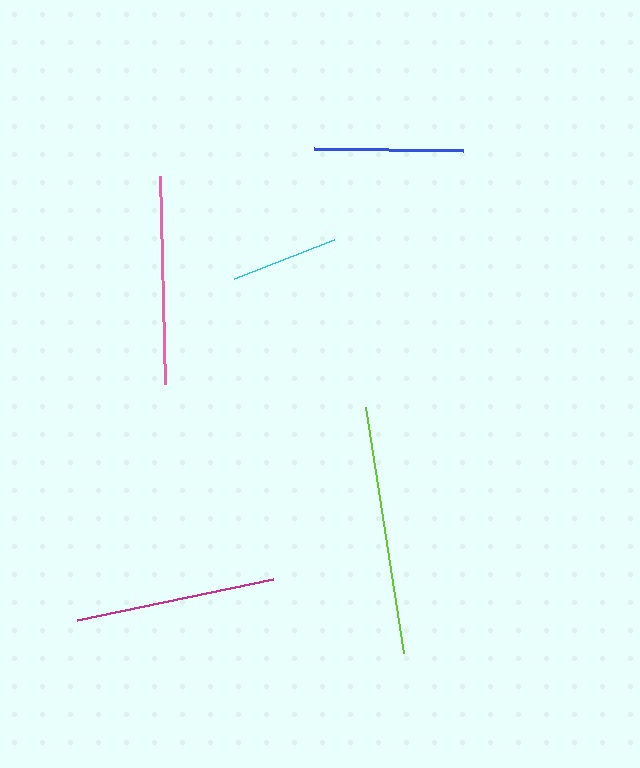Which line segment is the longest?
The lime line is the longest at approximately 249 pixels.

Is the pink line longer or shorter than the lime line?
The lime line is longer than the pink line.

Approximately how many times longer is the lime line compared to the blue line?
The lime line is approximately 1.7 times the length of the blue line.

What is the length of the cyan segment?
The cyan segment is approximately 108 pixels long.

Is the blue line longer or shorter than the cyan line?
The blue line is longer than the cyan line.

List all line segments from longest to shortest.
From longest to shortest: lime, pink, magenta, blue, cyan.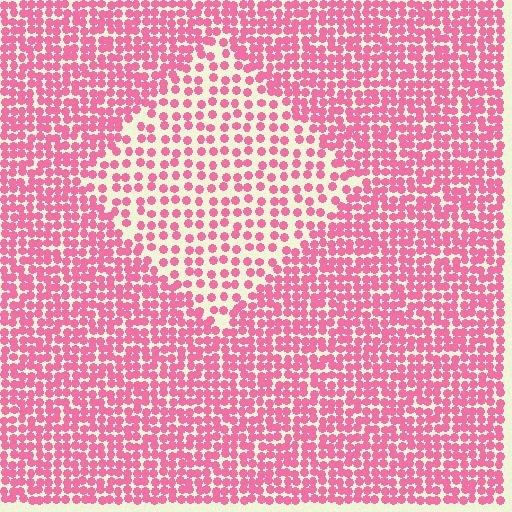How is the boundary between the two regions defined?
The boundary is defined by a change in element density (approximately 1.9x ratio). All elements are the same color, size, and shape.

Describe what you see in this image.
The image contains small pink elements arranged at two different densities. A diamond-shaped region is visible where the elements are less densely packed than the surrounding area.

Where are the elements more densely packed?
The elements are more densely packed outside the diamond boundary.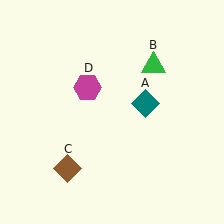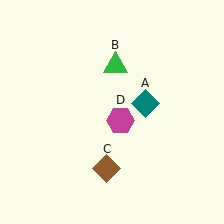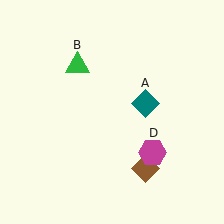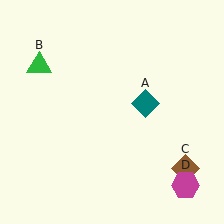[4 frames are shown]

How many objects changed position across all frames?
3 objects changed position: green triangle (object B), brown diamond (object C), magenta hexagon (object D).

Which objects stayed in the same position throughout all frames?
Teal diamond (object A) remained stationary.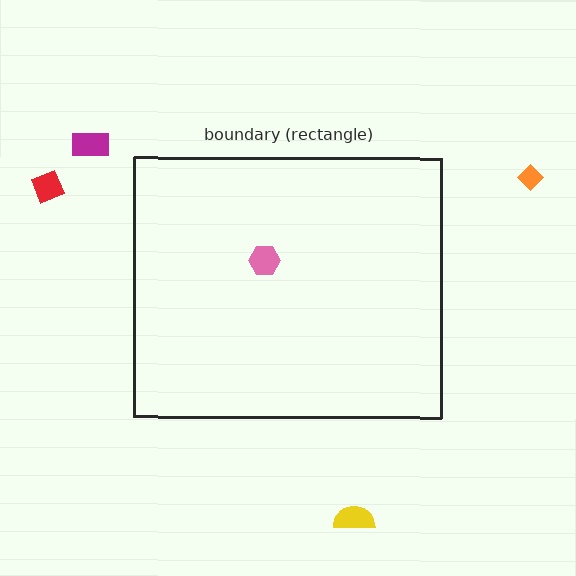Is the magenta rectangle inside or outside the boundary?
Outside.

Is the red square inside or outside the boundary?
Outside.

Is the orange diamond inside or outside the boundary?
Outside.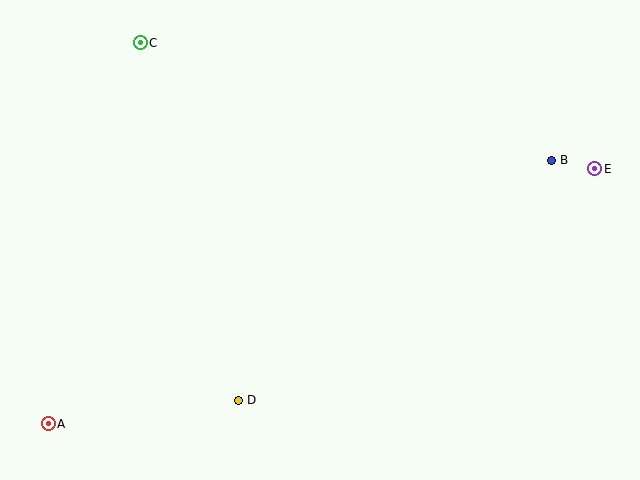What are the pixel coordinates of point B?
Point B is at (551, 160).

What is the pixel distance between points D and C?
The distance between D and C is 370 pixels.